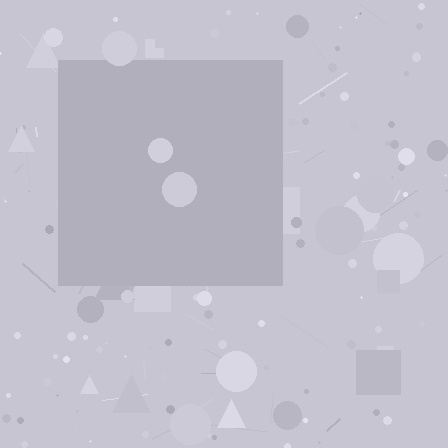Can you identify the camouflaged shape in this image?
The camouflaged shape is a square.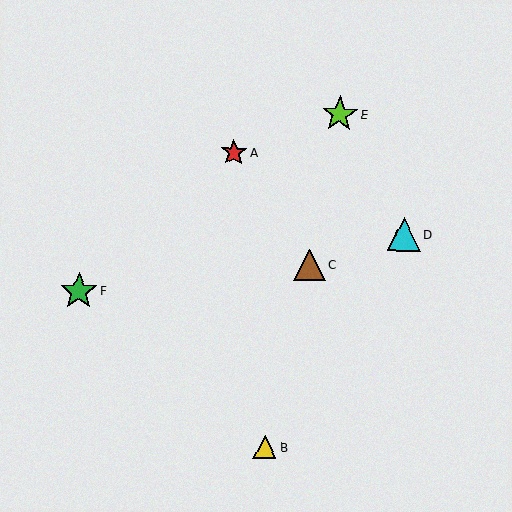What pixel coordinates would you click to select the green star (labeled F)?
Click at (79, 291) to select the green star F.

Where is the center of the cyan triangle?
The center of the cyan triangle is at (404, 234).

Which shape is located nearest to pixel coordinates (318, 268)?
The brown triangle (labeled C) at (309, 265) is nearest to that location.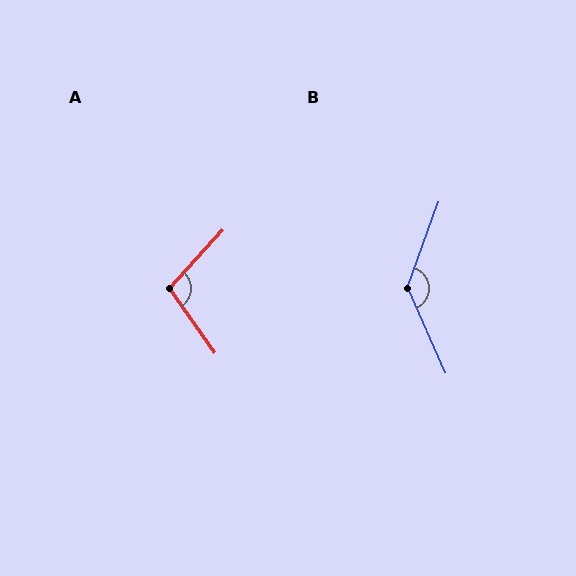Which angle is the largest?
B, at approximately 136 degrees.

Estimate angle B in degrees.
Approximately 136 degrees.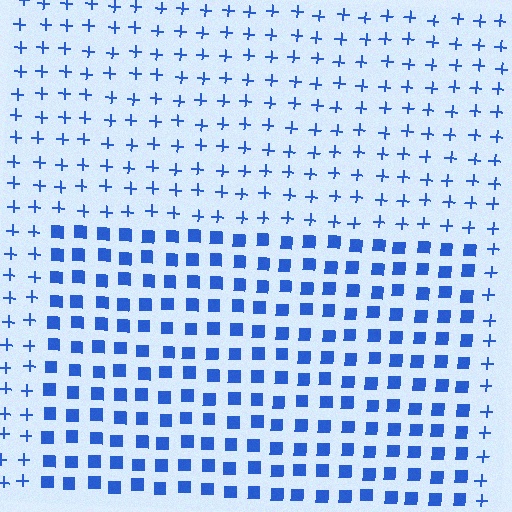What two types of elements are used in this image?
The image uses squares inside the rectangle region and plus signs outside it.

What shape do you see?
I see a rectangle.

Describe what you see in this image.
The image is filled with small blue elements arranged in a uniform grid. A rectangle-shaped region contains squares, while the surrounding area contains plus signs. The boundary is defined purely by the change in element shape.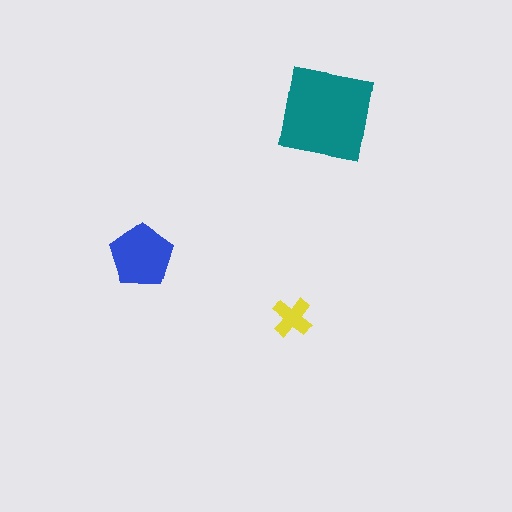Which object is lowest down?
The yellow cross is bottommost.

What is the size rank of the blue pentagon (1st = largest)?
2nd.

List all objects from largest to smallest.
The teal square, the blue pentagon, the yellow cross.